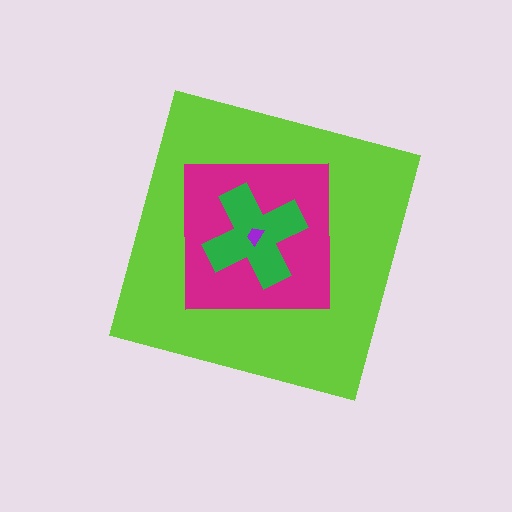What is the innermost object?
The purple trapezoid.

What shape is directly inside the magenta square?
The green cross.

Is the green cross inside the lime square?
Yes.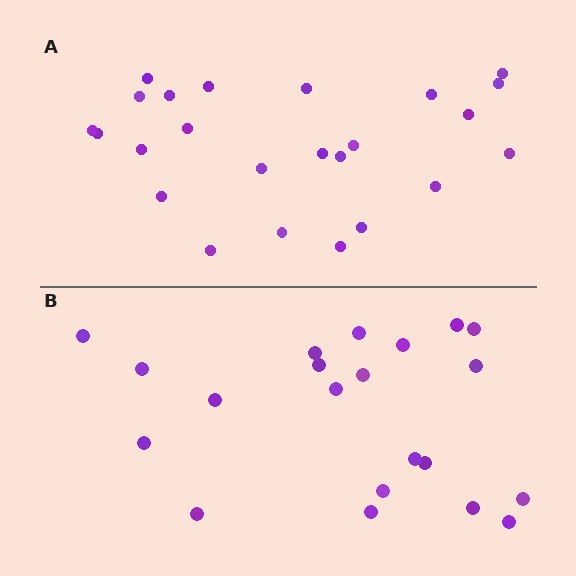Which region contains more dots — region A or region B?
Region A (the top region) has more dots.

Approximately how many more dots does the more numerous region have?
Region A has just a few more — roughly 2 or 3 more dots than region B.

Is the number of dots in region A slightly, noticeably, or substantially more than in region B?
Region A has only slightly more — the two regions are fairly close. The ratio is roughly 1.1 to 1.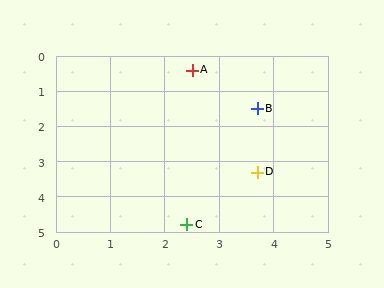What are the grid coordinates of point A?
Point A is at approximately (2.5, 0.4).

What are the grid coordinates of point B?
Point B is at approximately (3.7, 1.5).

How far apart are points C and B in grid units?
Points C and B are about 3.5 grid units apart.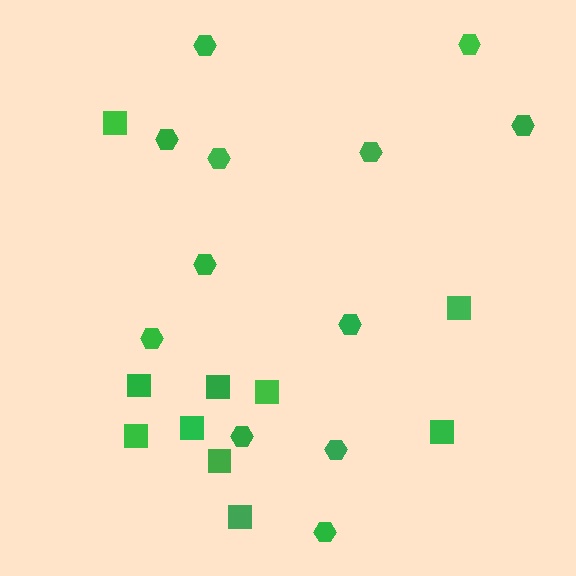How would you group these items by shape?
There are 2 groups: one group of squares (10) and one group of hexagons (12).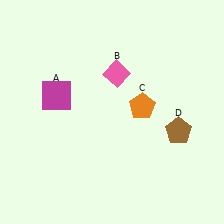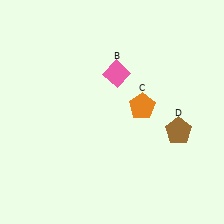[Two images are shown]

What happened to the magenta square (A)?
The magenta square (A) was removed in Image 2. It was in the top-left area of Image 1.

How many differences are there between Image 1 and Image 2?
There is 1 difference between the two images.